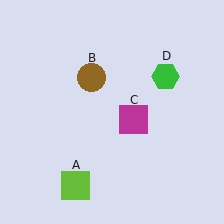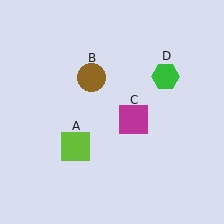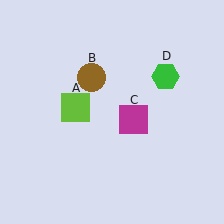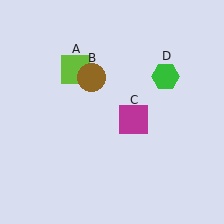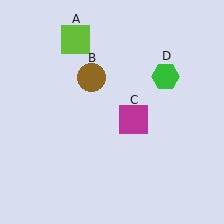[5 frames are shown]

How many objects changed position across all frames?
1 object changed position: lime square (object A).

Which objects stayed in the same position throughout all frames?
Brown circle (object B) and magenta square (object C) and green hexagon (object D) remained stationary.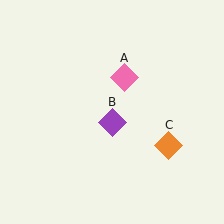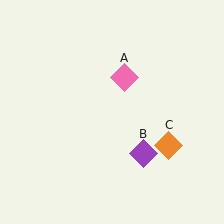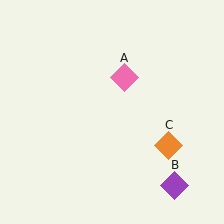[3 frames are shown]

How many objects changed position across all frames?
1 object changed position: purple diamond (object B).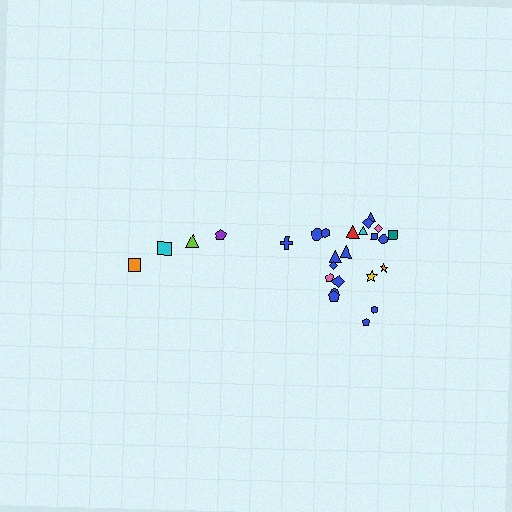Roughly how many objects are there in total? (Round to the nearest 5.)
Roughly 25 objects in total.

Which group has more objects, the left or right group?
The right group.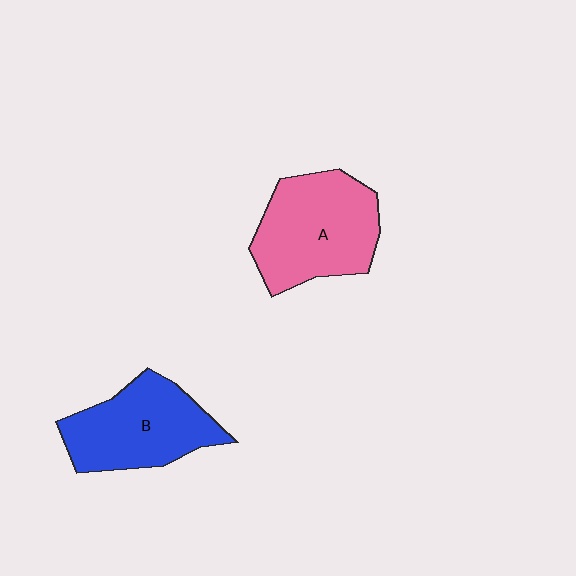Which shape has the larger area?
Shape A (pink).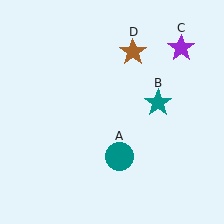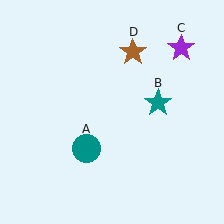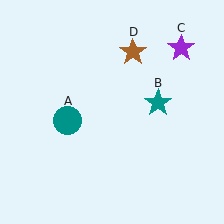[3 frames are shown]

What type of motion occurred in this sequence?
The teal circle (object A) rotated clockwise around the center of the scene.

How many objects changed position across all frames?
1 object changed position: teal circle (object A).